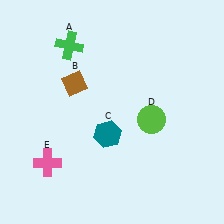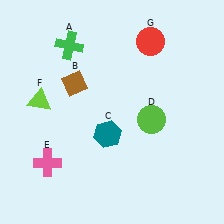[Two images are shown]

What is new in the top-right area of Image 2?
A red circle (G) was added in the top-right area of Image 2.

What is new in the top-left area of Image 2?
A lime triangle (F) was added in the top-left area of Image 2.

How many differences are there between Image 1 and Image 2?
There are 2 differences between the two images.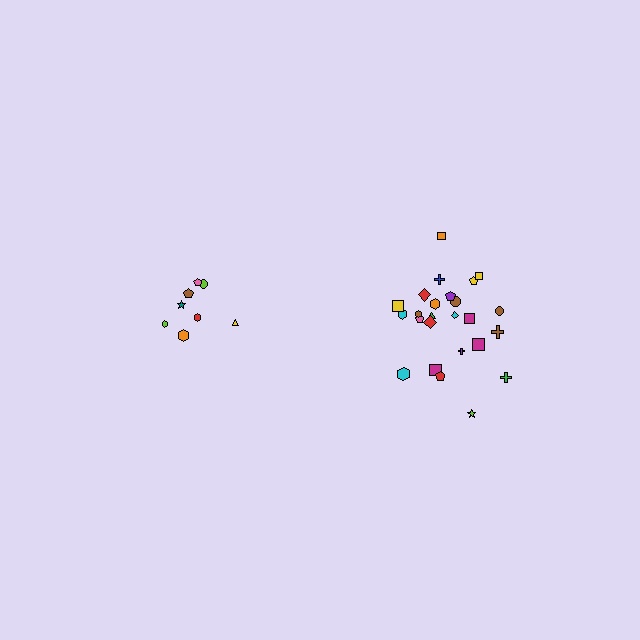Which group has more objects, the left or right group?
The right group.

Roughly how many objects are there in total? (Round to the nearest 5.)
Roughly 35 objects in total.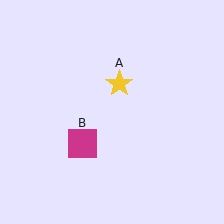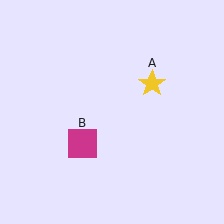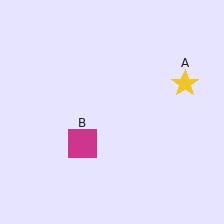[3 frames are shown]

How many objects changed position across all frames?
1 object changed position: yellow star (object A).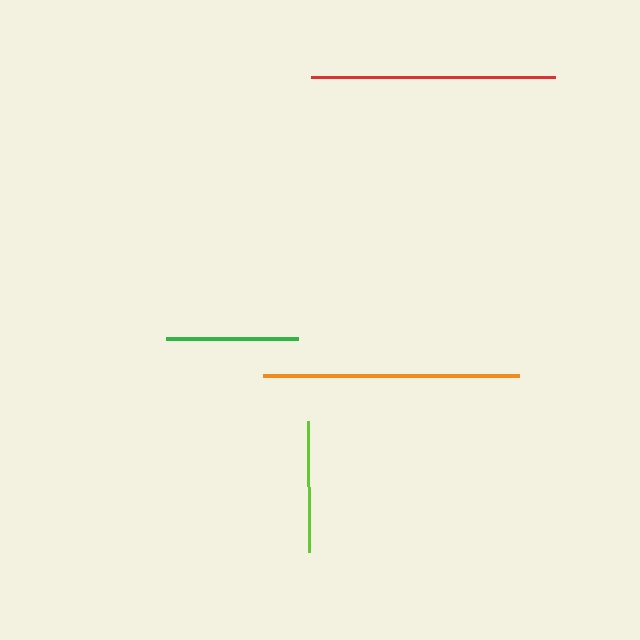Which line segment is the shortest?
The lime line is the shortest at approximately 131 pixels.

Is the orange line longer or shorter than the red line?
The orange line is longer than the red line.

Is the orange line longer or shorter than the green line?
The orange line is longer than the green line.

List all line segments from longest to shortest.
From longest to shortest: orange, red, green, lime.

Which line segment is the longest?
The orange line is the longest at approximately 256 pixels.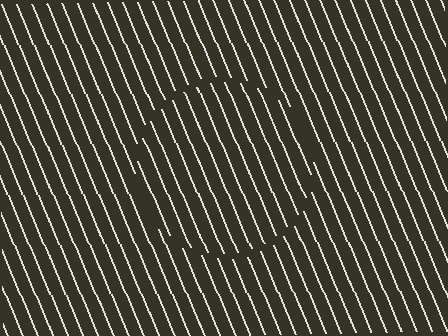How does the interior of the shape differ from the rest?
The interior of the shape contains the same grating, shifted by half a period — the contour is defined by the phase discontinuity where line-ends from the inner and outer gratings abut.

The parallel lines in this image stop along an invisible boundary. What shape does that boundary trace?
An illusory circle. The interior of the shape contains the same grating, shifted by half a period — the contour is defined by the phase discontinuity where line-ends from the inner and outer gratings abut.